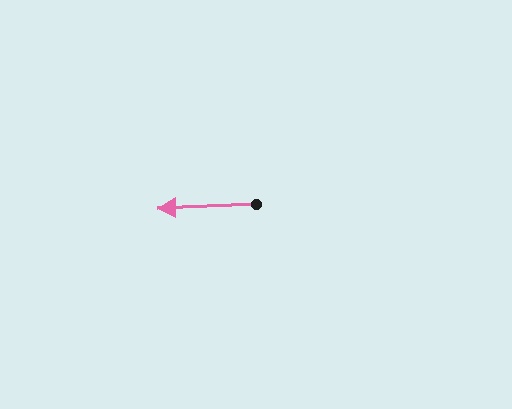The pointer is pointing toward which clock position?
Roughly 9 o'clock.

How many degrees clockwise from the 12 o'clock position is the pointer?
Approximately 268 degrees.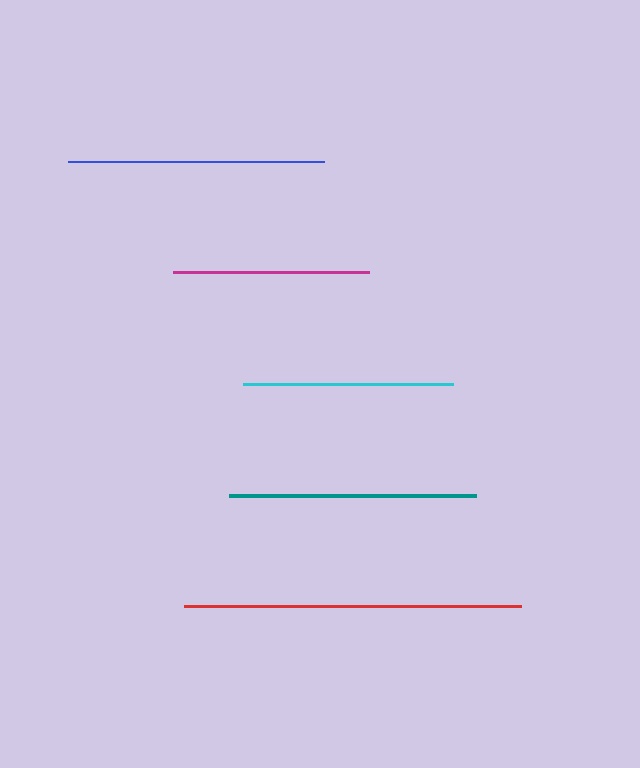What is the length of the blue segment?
The blue segment is approximately 255 pixels long.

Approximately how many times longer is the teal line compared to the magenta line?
The teal line is approximately 1.3 times the length of the magenta line.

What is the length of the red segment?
The red segment is approximately 337 pixels long.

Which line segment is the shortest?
The magenta line is the shortest at approximately 196 pixels.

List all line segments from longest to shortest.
From longest to shortest: red, blue, teal, cyan, magenta.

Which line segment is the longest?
The red line is the longest at approximately 337 pixels.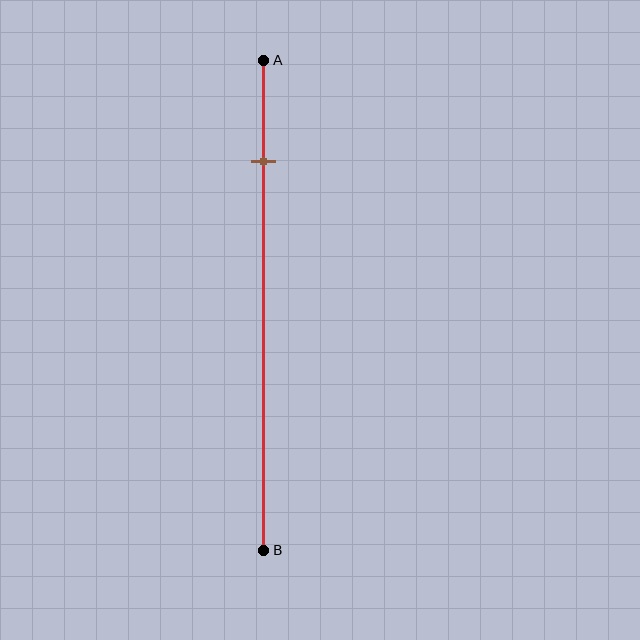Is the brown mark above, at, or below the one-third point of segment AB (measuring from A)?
The brown mark is above the one-third point of segment AB.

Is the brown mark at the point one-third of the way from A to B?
No, the mark is at about 20% from A, not at the 33% one-third point.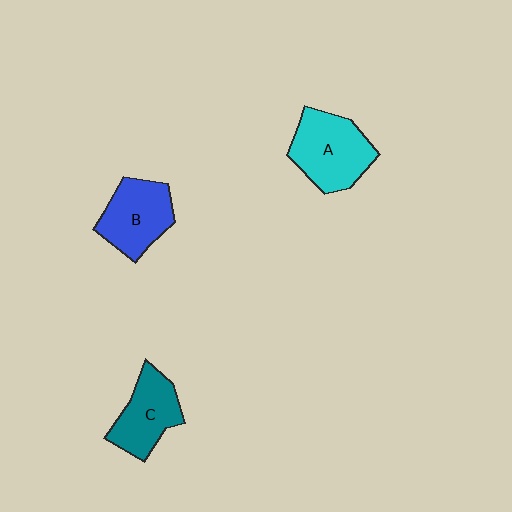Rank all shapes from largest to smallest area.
From largest to smallest: A (cyan), B (blue), C (teal).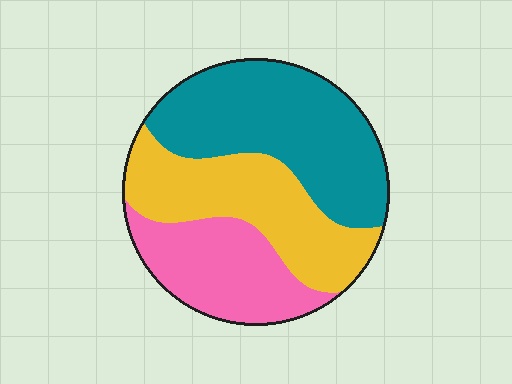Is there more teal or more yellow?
Teal.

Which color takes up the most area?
Teal, at roughly 40%.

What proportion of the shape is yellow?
Yellow covers 33% of the shape.